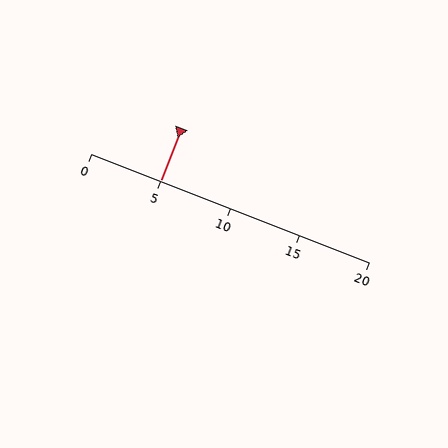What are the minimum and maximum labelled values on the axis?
The axis runs from 0 to 20.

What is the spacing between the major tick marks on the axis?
The major ticks are spaced 5 apart.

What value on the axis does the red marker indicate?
The marker indicates approximately 5.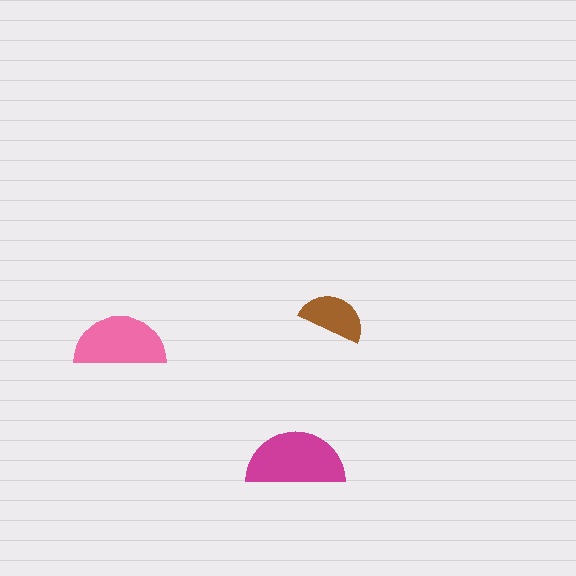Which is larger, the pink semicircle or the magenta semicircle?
The magenta one.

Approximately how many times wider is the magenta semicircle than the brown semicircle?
About 1.5 times wider.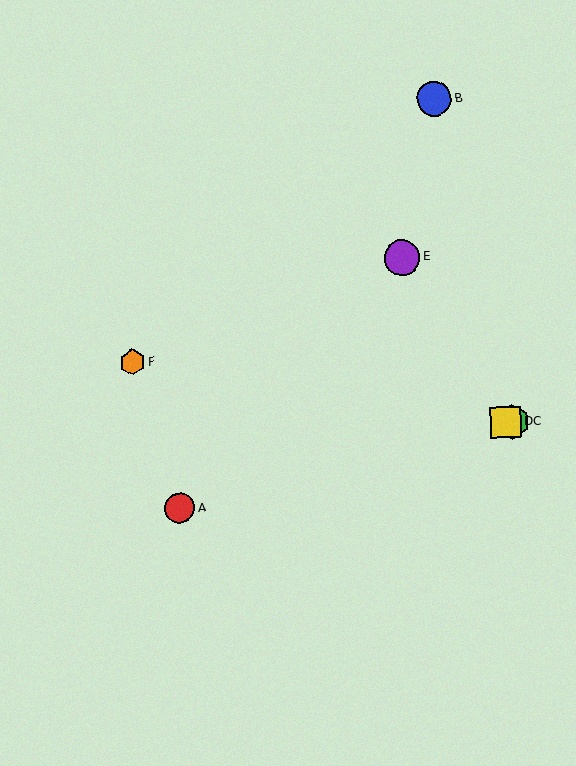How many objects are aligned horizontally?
2 objects (C, D) are aligned horizontally.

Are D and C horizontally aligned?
Yes, both are at y≈422.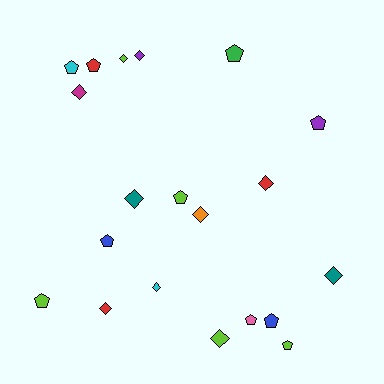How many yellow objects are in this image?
There are no yellow objects.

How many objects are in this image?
There are 20 objects.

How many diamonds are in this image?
There are 10 diamonds.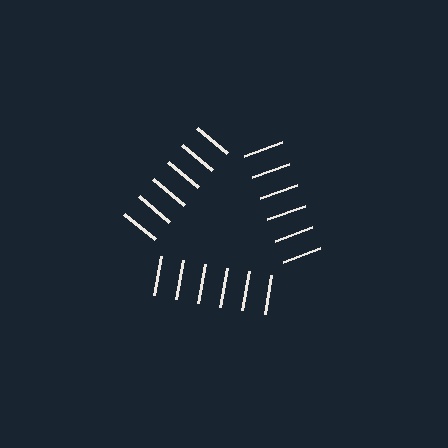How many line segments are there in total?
18 — 6 along each of the 3 edges.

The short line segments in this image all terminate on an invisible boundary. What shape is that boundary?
An illusory triangle — the line segments terminate on its edges but no continuous stroke is drawn.